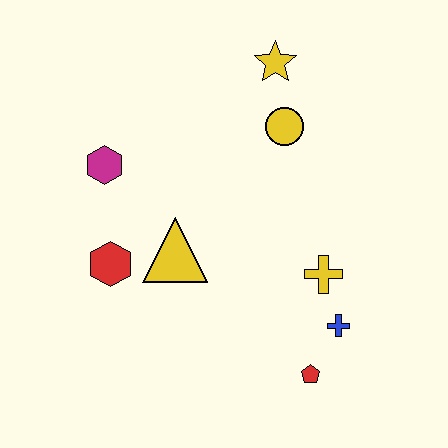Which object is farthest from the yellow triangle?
The yellow star is farthest from the yellow triangle.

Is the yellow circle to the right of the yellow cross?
No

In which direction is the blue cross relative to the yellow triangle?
The blue cross is to the right of the yellow triangle.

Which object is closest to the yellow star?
The yellow circle is closest to the yellow star.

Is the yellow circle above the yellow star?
No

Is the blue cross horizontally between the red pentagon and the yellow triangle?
No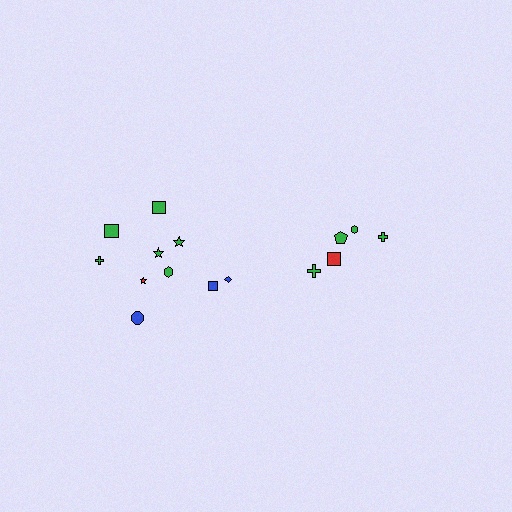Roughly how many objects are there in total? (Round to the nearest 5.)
Roughly 15 objects in total.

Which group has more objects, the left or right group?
The left group.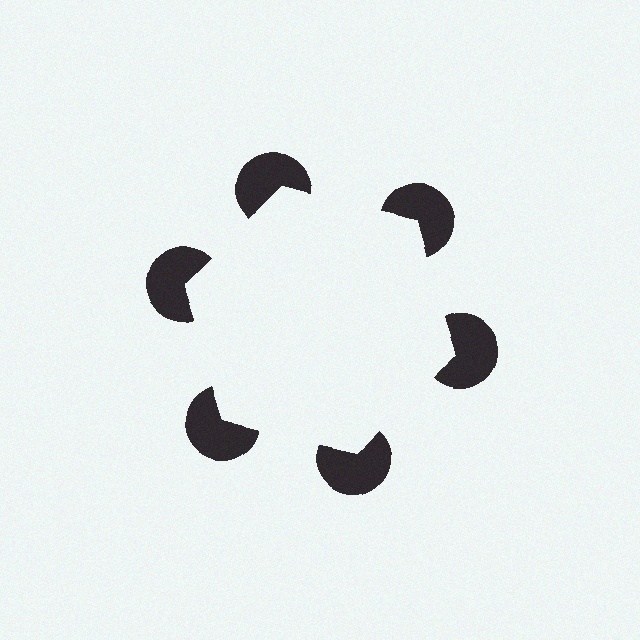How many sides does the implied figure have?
6 sides.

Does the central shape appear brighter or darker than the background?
It typically appears slightly brighter than the background, even though no actual brightness change is drawn.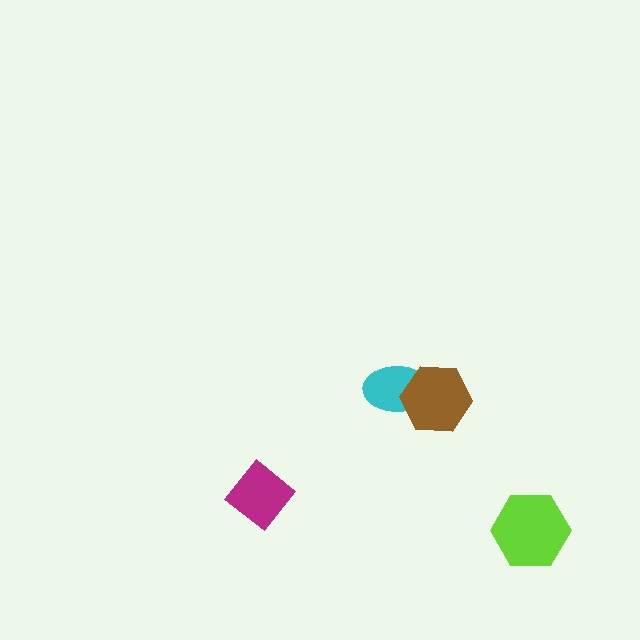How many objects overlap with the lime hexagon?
0 objects overlap with the lime hexagon.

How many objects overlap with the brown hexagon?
1 object overlaps with the brown hexagon.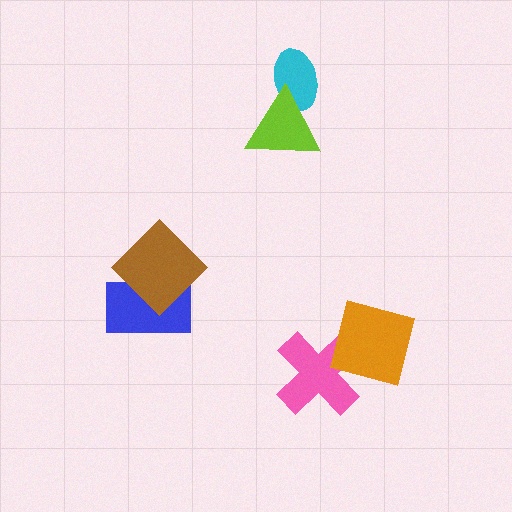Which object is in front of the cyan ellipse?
The lime triangle is in front of the cyan ellipse.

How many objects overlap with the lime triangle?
1 object overlaps with the lime triangle.